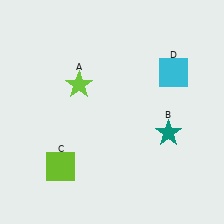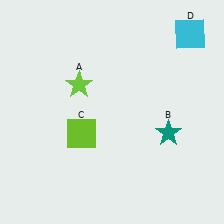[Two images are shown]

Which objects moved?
The objects that moved are: the lime square (C), the cyan square (D).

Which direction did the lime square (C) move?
The lime square (C) moved up.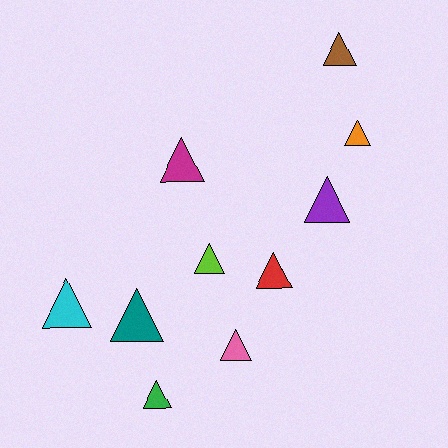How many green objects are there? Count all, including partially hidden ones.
There is 1 green object.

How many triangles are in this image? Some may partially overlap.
There are 10 triangles.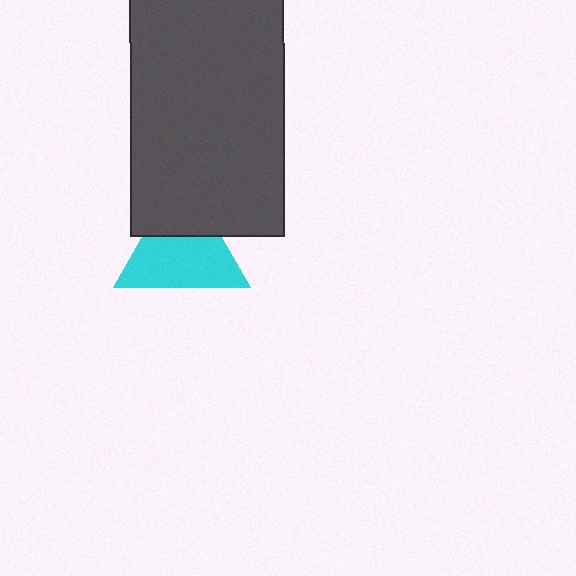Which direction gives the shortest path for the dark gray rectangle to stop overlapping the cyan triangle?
Moving up gives the shortest separation.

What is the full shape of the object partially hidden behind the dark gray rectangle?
The partially hidden object is a cyan triangle.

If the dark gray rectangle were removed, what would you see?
You would see the complete cyan triangle.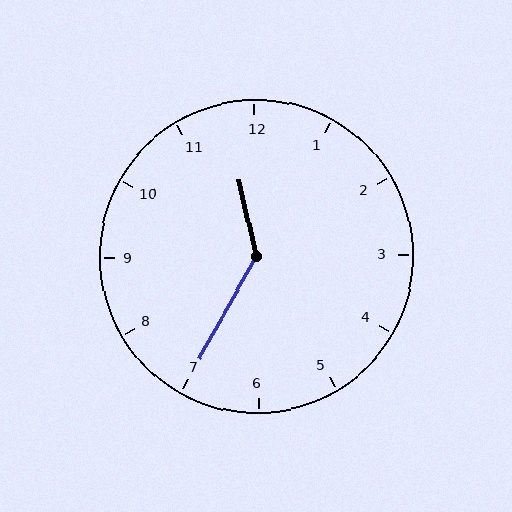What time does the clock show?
11:35.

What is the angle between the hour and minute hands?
Approximately 138 degrees.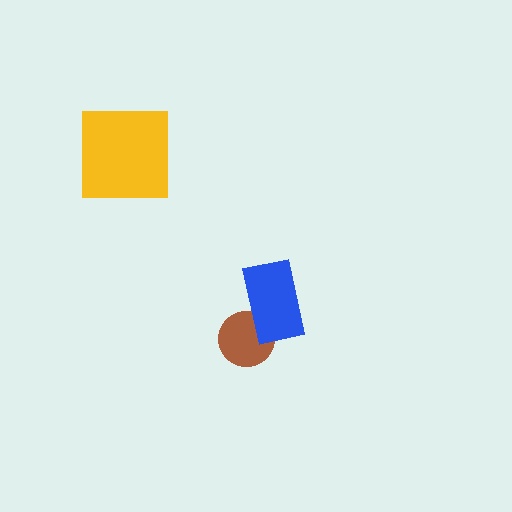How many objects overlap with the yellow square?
0 objects overlap with the yellow square.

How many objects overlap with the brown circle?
1 object overlaps with the brown circle.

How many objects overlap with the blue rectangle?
1 object overlaps with the blue rectangle.